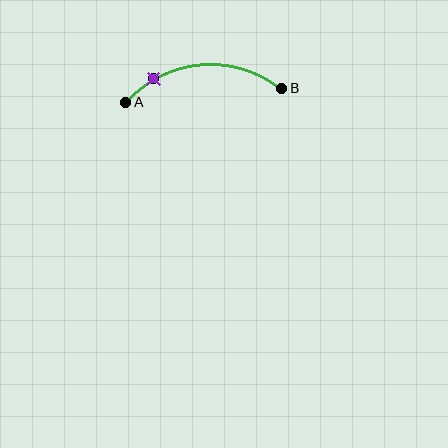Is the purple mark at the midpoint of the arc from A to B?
No. The purple mark lies on the arc but is closer to endpoint A. The arc midpoint would be at the point on the curve equidistant along the arc from both A and B.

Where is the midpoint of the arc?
The arc midpoint is the point on the curve farthest from the straight line joining A and B. It sits above that line.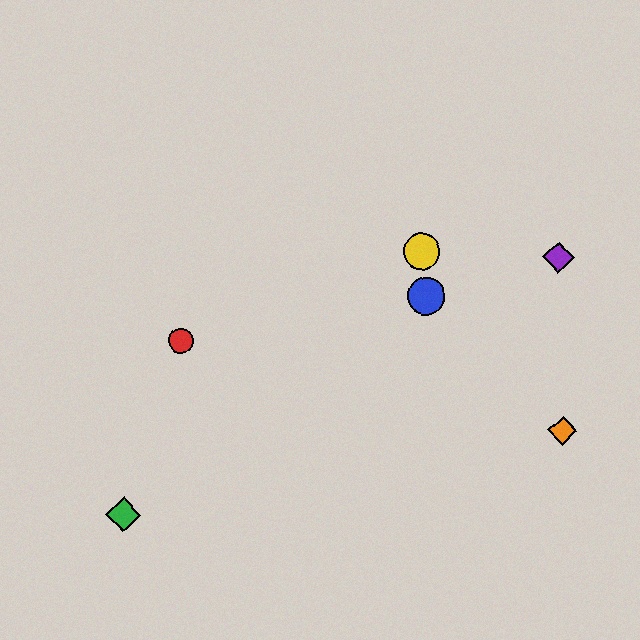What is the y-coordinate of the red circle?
The red circle is at y≈341.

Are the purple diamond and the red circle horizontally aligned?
No, the purple diamond is at y≈257 and the red circle is at y≈341.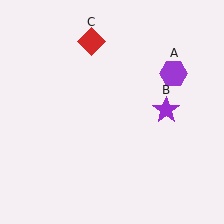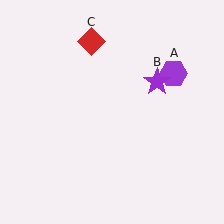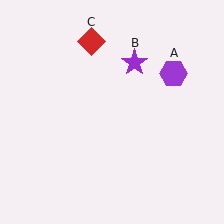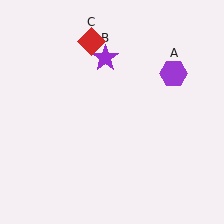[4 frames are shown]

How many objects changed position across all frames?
1 object changed position: purple star (object B).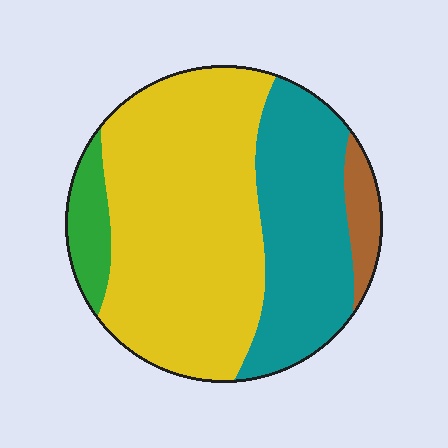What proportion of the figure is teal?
Teal takes up about one third (1/3) of the figure.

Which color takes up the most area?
Yellow, at roughly 55%.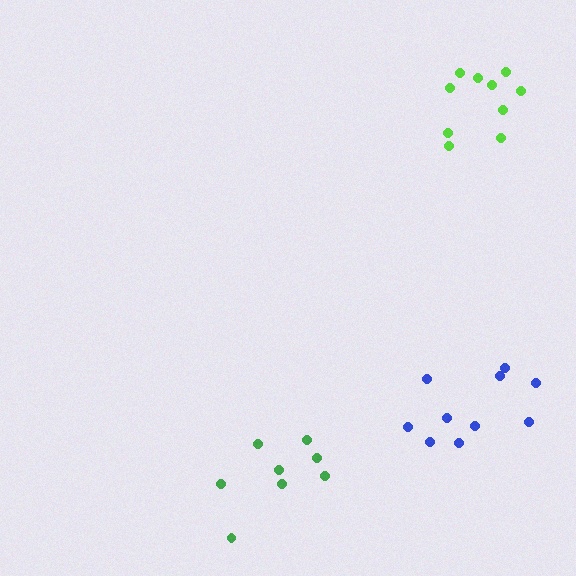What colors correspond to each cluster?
The clusters are colored: green, blue, lime.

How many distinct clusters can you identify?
There are 3 distinct clusters.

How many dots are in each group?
Group 1: 8 dots, Group 2: 10 dots, Group 3: 10 dots (28 total).